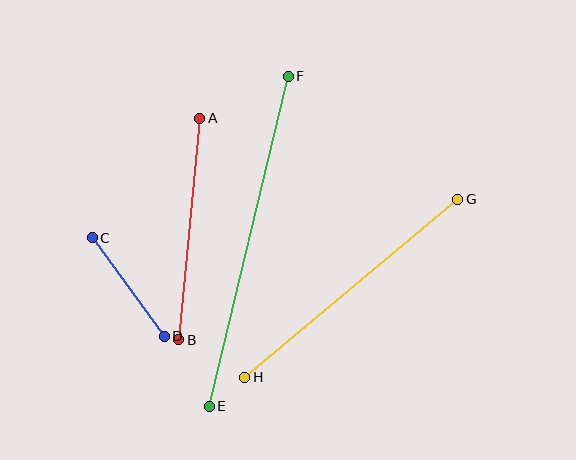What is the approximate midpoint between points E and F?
The midpoint is at approximately (249, 241) pixels.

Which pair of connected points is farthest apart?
Points E and F are farthest apart.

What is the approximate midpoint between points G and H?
The midpoint is at approximately (351, 288) pixels.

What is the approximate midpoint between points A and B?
The midpoint is at approximately (189, 229) pixels.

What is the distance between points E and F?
The distance is approximately 340 pixels.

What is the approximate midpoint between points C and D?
The midpoint is at approximately (128, 287) pixels.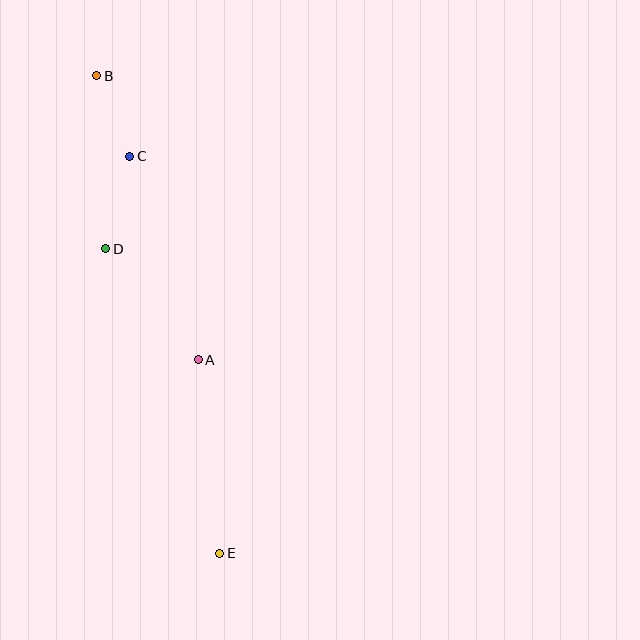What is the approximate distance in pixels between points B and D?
The distance between B and D is approximately 173 pixels.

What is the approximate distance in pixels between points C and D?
The distance between C and D is approximately 95 pixels.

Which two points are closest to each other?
Points B and C are closest to each other.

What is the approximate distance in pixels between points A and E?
The distance between A and E is approximately 195 pixels.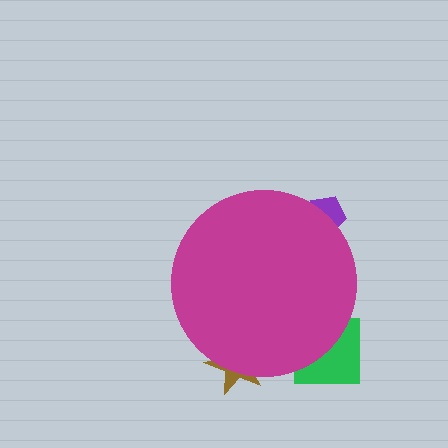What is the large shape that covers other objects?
A magenta circle.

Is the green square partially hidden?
Yes, the green square is partially hidden behind the magenta circle.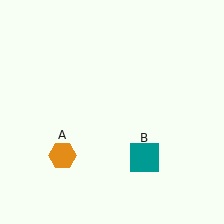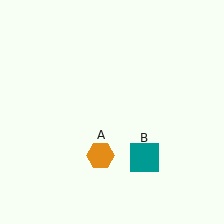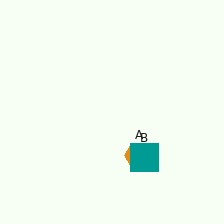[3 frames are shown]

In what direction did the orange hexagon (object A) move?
The orange hexagon (object A) moved right.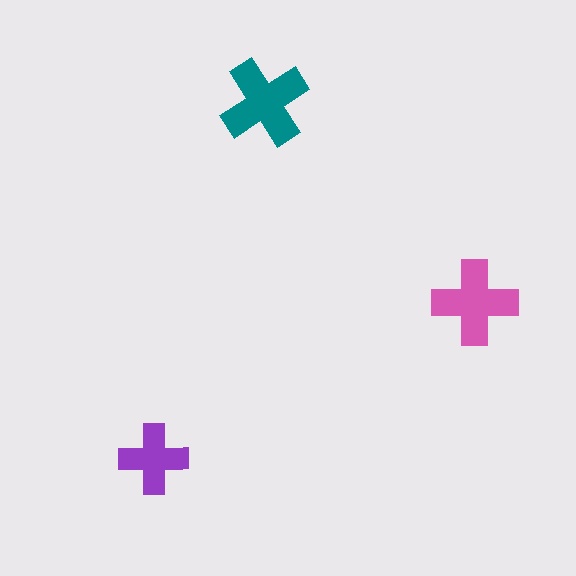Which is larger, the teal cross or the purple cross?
The teal one.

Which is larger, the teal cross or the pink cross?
The teal one.